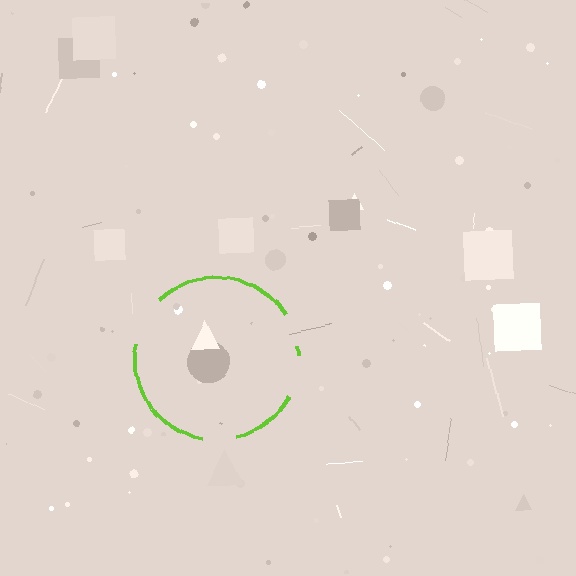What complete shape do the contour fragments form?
The contour fragments form a circle.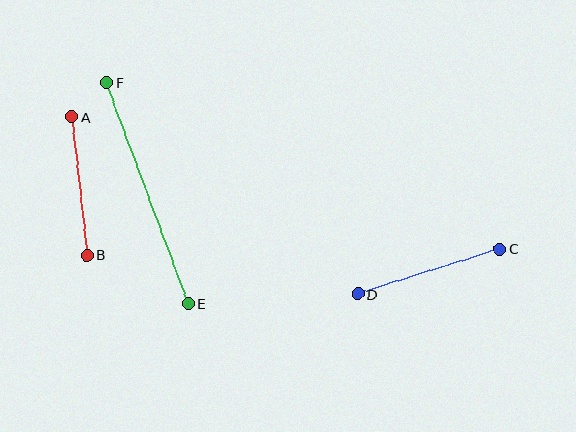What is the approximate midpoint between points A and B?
The midpoint is at approximately (79, 186) pixels.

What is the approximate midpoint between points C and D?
The midpoint is at approximately (429, 272) pixels.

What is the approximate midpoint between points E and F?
The midpoint is at approximately (148, 193) pixels.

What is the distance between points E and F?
The distance is approximately 235 pixels.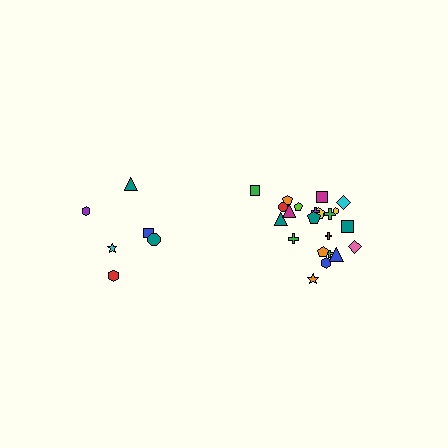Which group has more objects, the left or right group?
The right group.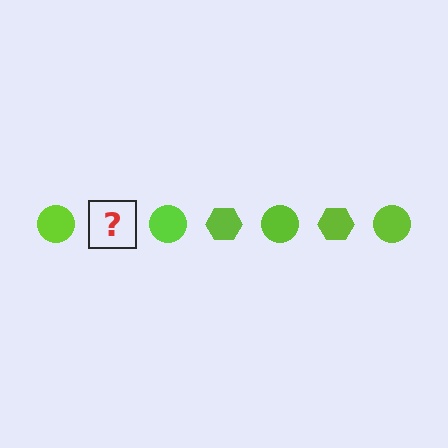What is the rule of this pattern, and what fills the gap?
The rule is that the pattern cycles through circle, hexagon shapes in lime. The gap should be filled with a lime hexagon.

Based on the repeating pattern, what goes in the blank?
The blank should be a lime hexagon.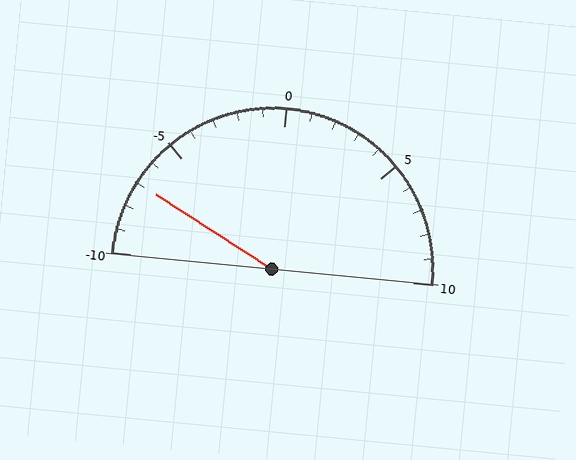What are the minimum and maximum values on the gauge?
The gauge ranges from -10 to 10.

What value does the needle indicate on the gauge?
The needle indicates approximately -7.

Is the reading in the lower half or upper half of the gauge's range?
The reading is in the lower half of the range (-10 to 10).